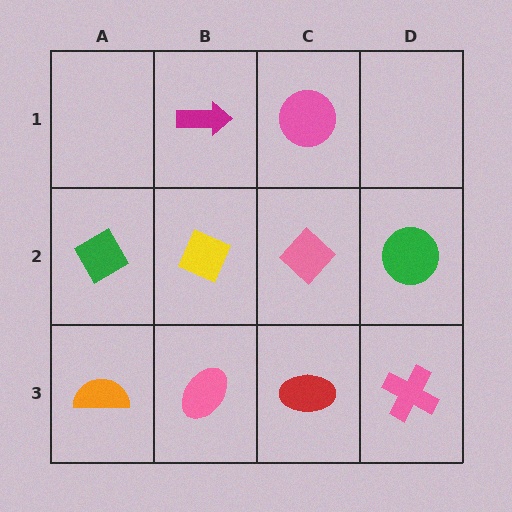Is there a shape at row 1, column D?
No, that cell is empty.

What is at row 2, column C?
A pink diamond.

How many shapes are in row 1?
2 shapes.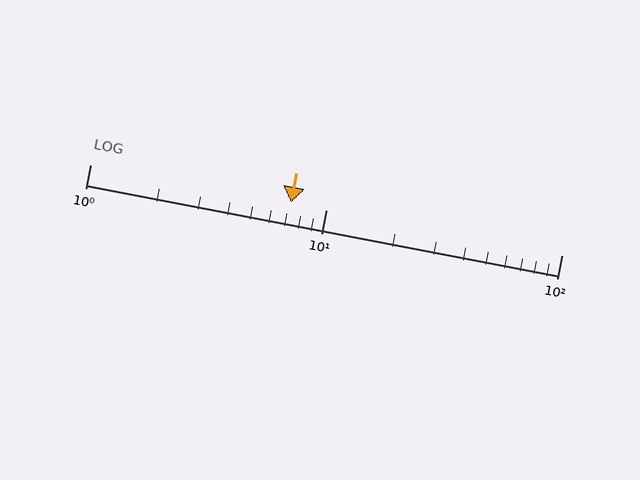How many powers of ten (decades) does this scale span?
The scale spans 2 decades, from 1 to 100.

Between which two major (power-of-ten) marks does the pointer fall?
The pointer is between 1 and 10.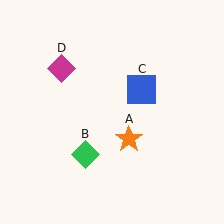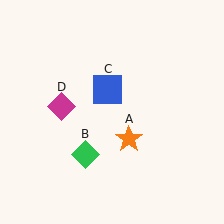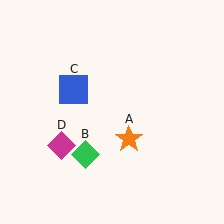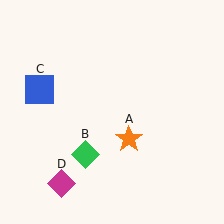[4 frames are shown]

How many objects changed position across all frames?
2 objects changed position: blue square (object C), magenta diamond (object D).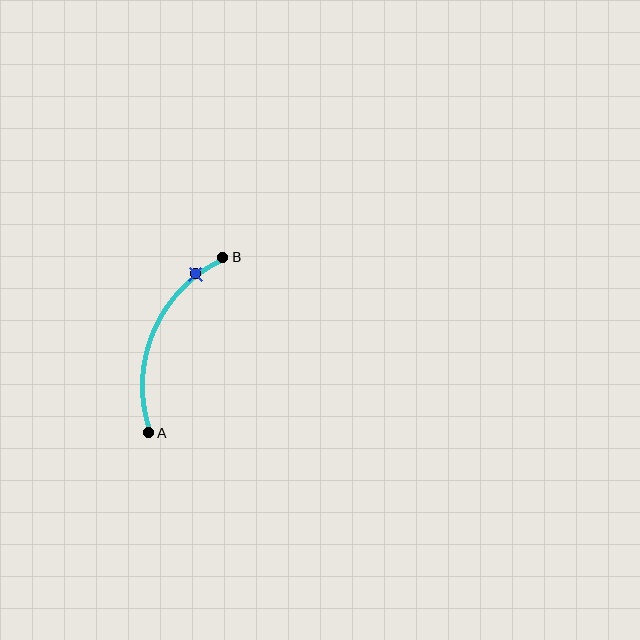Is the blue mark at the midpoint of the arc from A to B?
No. The blue mark lies on the arc but is closer to endpoint B. The arc midpoint would be at the point on the curve equidistant along the arc from both A and B.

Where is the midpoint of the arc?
The arc midpoint is the point on the curve farthest from the straight line joining A and B. It sits to the left of that line.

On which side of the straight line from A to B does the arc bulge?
The arc bulges to the left of the straight line connecting A and B.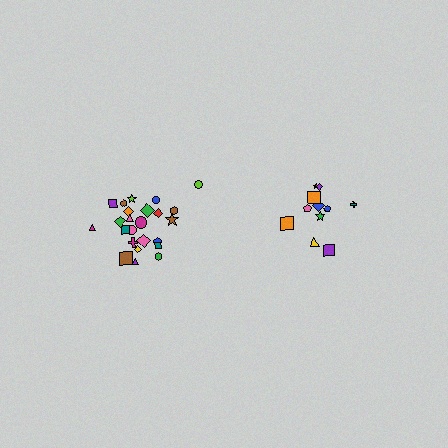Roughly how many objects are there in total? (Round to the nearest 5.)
Roughly 35 objects in total.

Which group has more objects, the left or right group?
The left group.